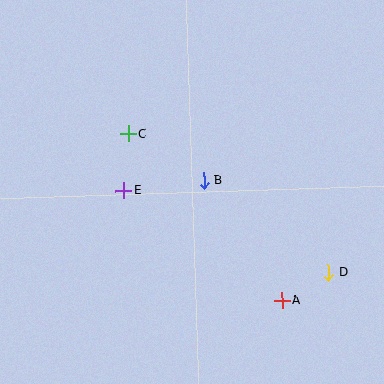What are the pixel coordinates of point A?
Point A is at (282, 300).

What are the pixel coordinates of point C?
Point C is at (128, 134).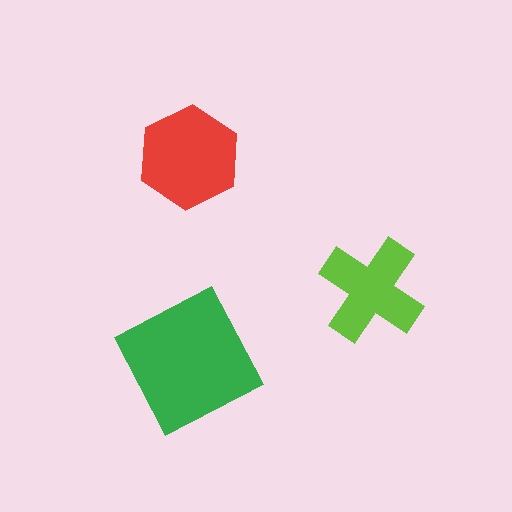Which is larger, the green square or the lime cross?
The green square.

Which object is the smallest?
The lime cross.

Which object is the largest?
The green square.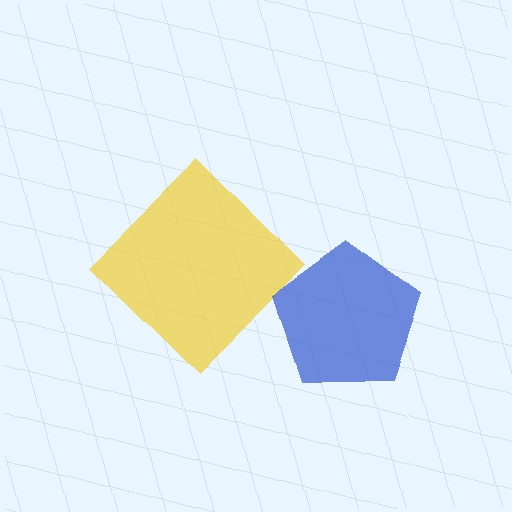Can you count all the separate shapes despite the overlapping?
Yes, there are 2 separate shapes.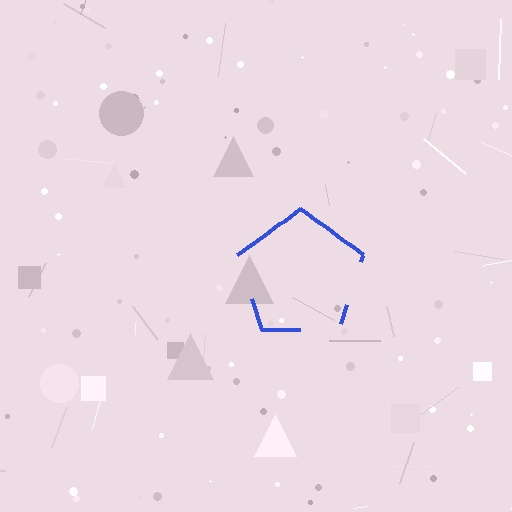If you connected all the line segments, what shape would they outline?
They would outline a pentagon.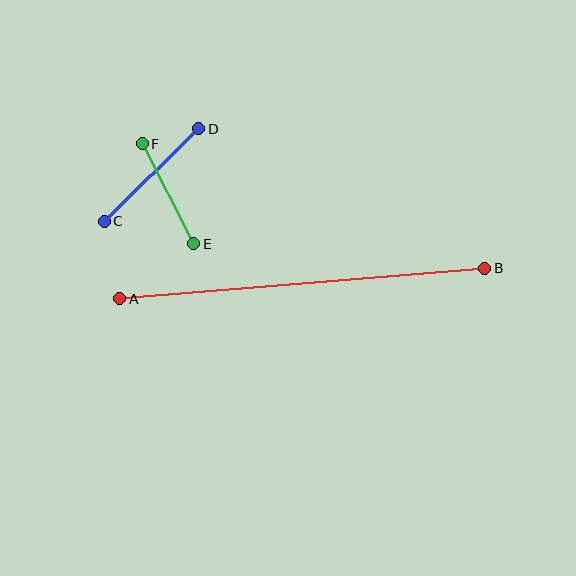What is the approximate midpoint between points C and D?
The midpoint is at approximately (151, 175) pixels.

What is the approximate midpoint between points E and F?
The midpoint is at approximately (168, 194) pixels.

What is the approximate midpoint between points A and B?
The midpoint is at approximately (302, 284) pixels.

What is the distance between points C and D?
The distance is approximately 132 pixels.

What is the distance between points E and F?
The distance is approximately 112 pixels.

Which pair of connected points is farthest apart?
Points A and B are farthest apart.